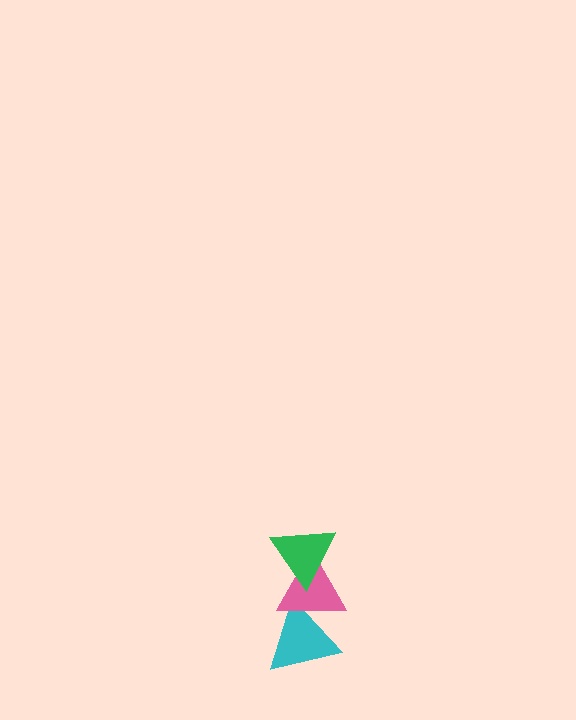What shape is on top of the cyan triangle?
The pink triangle is on top of the cyan triangle.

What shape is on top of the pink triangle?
The green triangle is on top of the pink triangle.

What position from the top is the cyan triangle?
The cyan triangle is 3rd from the top.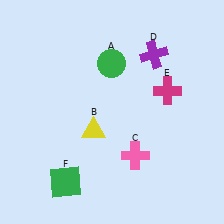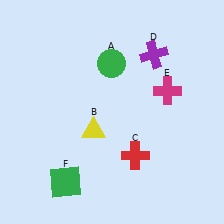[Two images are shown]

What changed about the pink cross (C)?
In Image 1, C is pink. In Image 2, it changed to red.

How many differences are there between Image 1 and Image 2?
There is 1 difference between the two images.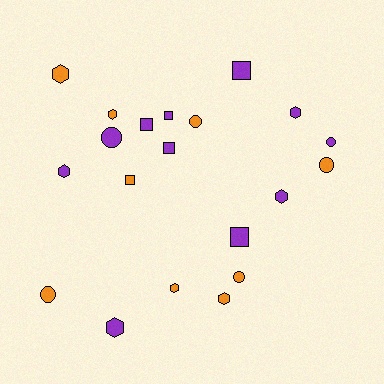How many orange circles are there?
There are 4 orange circles.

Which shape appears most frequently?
Hexagon, with 8 objects.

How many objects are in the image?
There are 20 objects.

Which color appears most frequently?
Purple, with 11 objects.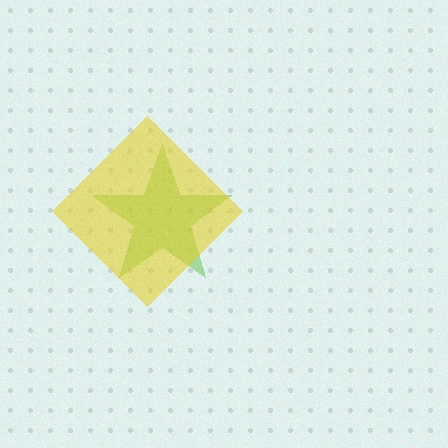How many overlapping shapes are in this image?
There are 2 overlapping shapes in the image.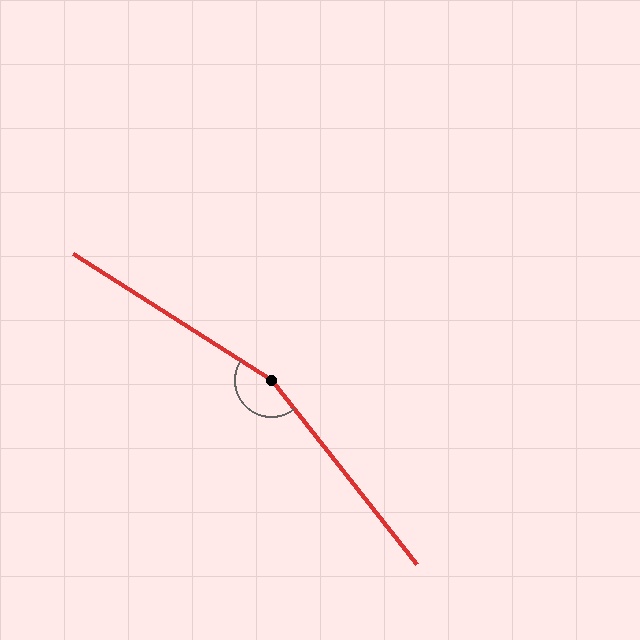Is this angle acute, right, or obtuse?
It is obtuse.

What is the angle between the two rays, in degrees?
Approximately 160 degrees.